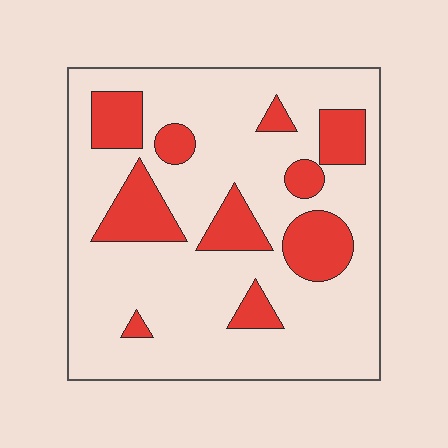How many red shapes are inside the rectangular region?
10.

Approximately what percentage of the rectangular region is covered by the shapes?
Approximately 25%.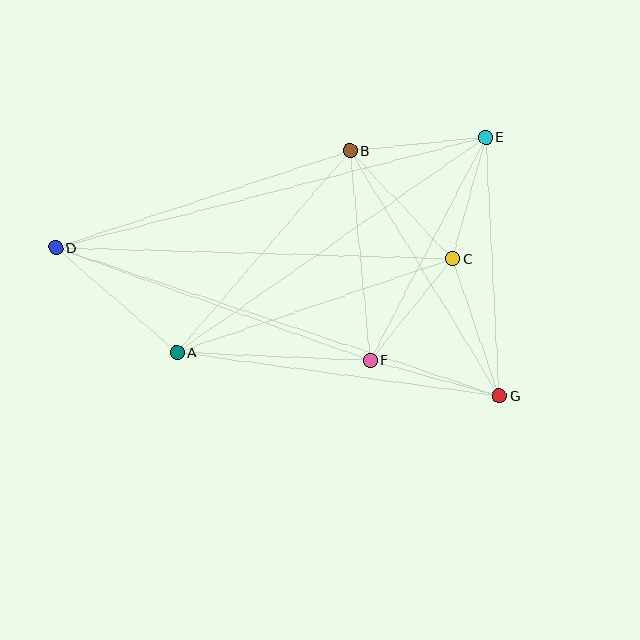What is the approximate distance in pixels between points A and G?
The distance between A and G is approximately 326 pixels.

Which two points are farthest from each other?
Points D and G are farthest from each other.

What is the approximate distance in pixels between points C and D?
The distance between C and D is approximately 397 pixels.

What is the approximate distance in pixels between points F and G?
The distance between F and G is approximately 134 pixels.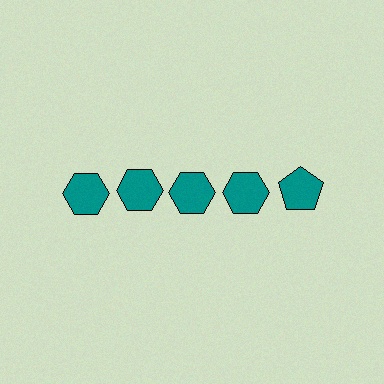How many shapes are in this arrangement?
There are 5 shapes arranged in a grid pattern.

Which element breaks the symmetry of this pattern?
The teal pentagon in the top row, rightmost column breaks the symmetry. All other shapes are teal hexagons.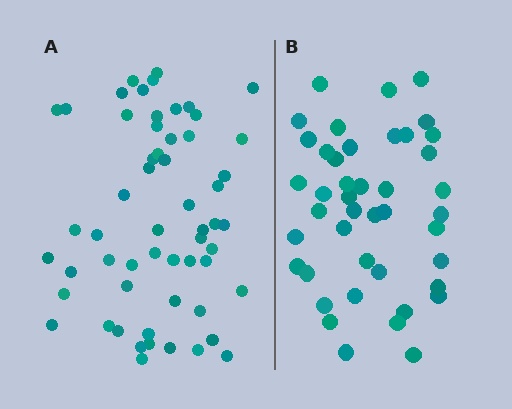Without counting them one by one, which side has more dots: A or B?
Region A (the left region) has more dots.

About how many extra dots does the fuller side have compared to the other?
Region A has approximately 15 more dots than region B.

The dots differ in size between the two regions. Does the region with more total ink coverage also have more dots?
No. Region B has more total ink coverage because its dots are larger, but region A actually contains more individual dots. Total area can be misleading — the number of items is what matters here.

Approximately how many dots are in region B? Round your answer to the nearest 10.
About 40 dots. (The exact count is 43, which rounds to 40.)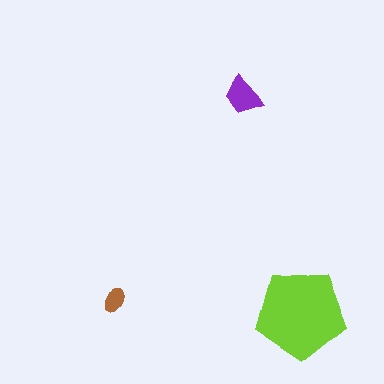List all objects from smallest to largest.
The brown ellipse, the purple trapezoid, the lime pentagon.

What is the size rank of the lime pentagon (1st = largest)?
1st.